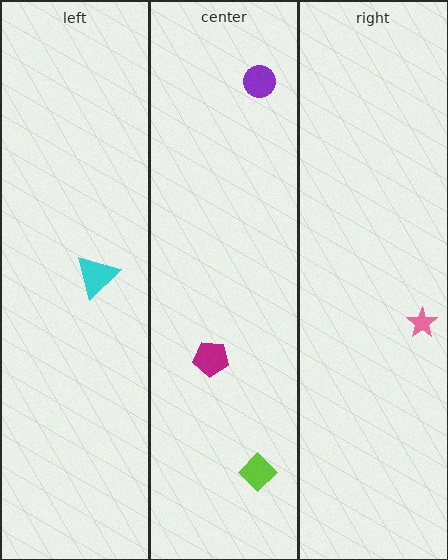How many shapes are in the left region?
1.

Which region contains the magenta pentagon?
The center region.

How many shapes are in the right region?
1.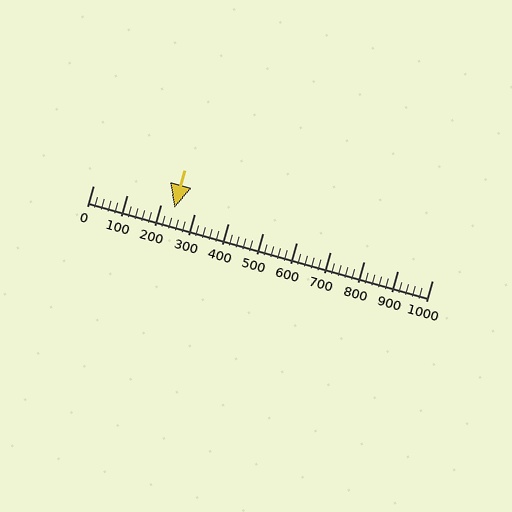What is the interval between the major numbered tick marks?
The major tick marks are spaced 100 units apart.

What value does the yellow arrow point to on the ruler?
The yellow arrow points to approximately 240.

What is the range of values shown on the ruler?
The ruler shows values from 0 to 1000.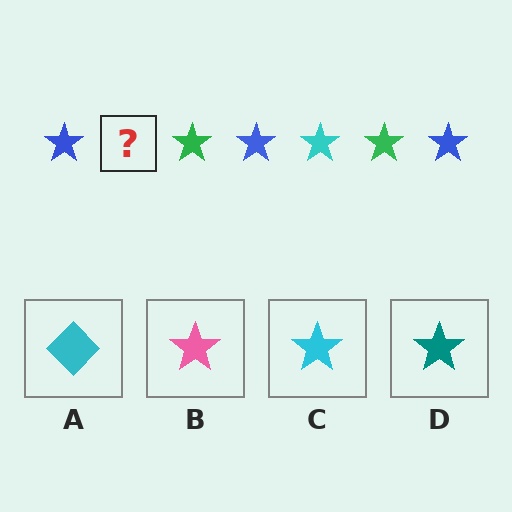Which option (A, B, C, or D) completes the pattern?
C.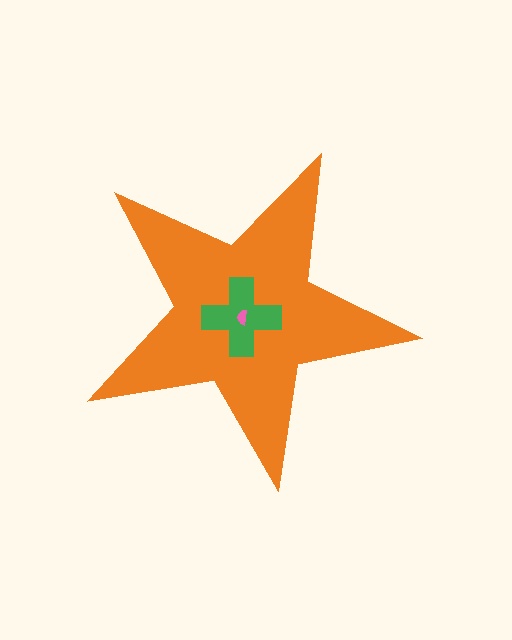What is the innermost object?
The pink semicircle.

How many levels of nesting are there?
3.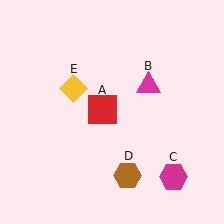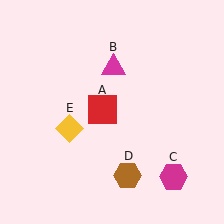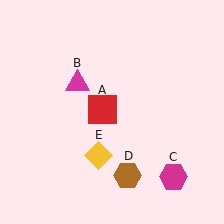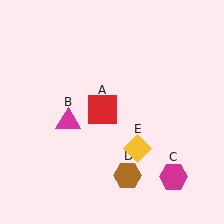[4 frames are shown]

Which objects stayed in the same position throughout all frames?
Red square (object A) and magenta hexagon (object C) and brown hexagon (object D) remained stationary.